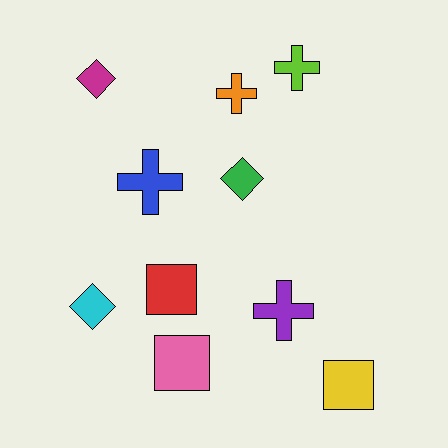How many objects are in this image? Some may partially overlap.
There are 10 objects.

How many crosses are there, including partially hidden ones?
There are 4 crosses.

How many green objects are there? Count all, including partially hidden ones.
There is 1 green object.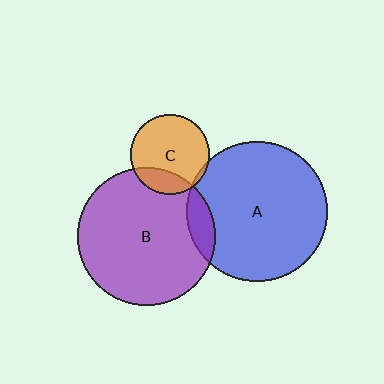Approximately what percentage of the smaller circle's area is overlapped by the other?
Approximately 5%.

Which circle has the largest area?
Circle A (blue).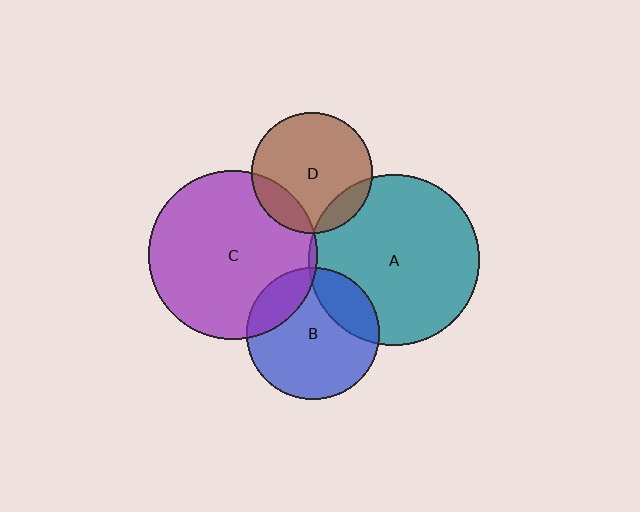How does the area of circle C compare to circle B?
Approximately 1.6 times.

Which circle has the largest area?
Circle A (teal).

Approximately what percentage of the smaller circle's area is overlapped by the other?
Approximately 15%.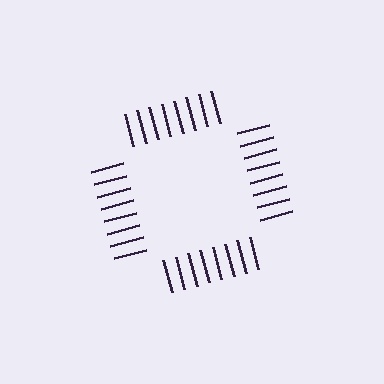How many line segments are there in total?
32 — 8 along each of the 4 edges.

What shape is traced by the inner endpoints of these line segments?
An illusory square — the line segments terminate on its edges but no continuous stroke is drawn.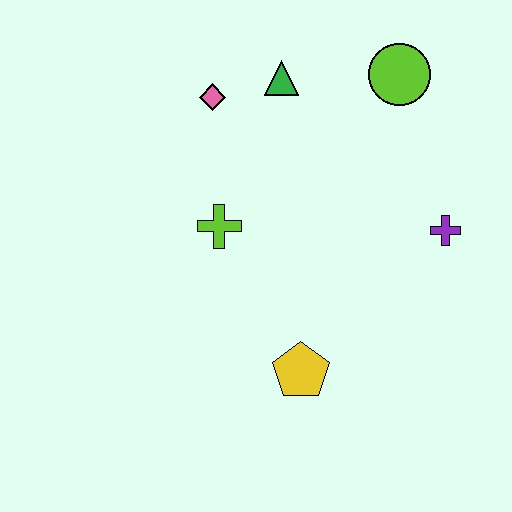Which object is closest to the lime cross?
The pink diamond is closest to the lime cross.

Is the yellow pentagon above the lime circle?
No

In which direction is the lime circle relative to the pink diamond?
The lime circle is to the right of the pink diamond.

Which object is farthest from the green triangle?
The yellow pentagon is farthest from the green triangle.